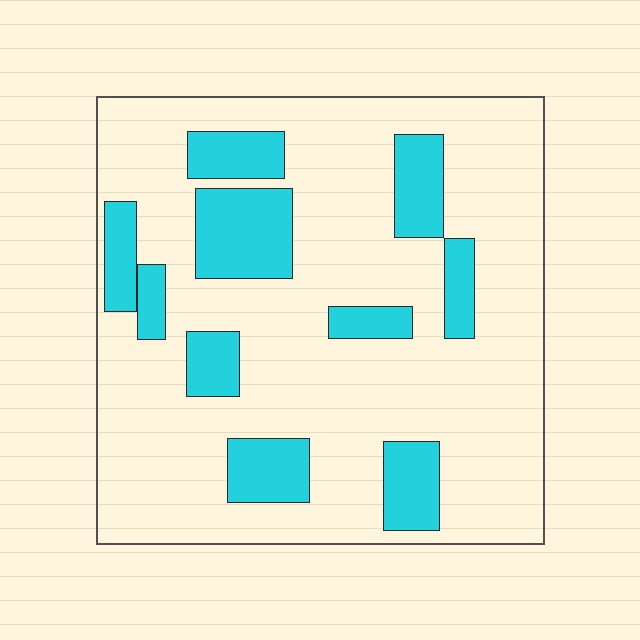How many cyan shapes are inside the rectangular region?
10.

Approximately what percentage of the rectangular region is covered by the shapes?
Approximately 20%.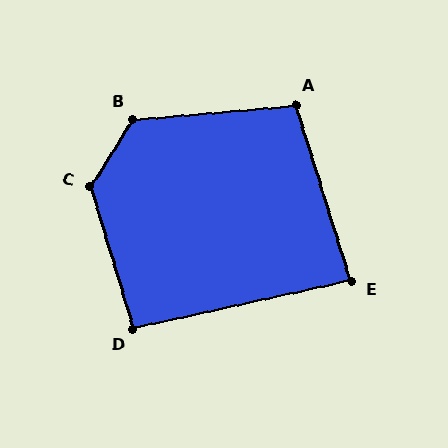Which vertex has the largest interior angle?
C, at approximately 131 degrees.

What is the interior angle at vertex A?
Approximately 102 degrees (obtuse).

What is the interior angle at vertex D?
Approximately 94 degrees (approximately right).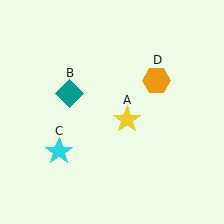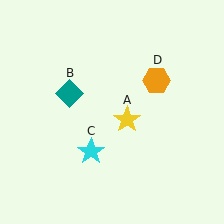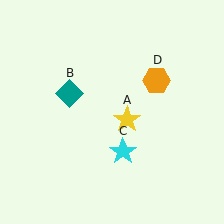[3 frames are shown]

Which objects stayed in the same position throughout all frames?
Yellow star (object A) and teal diamond (object B) and orange hexagon (object D) remained stationary.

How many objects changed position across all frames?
1 object changed position: cyan star (object C).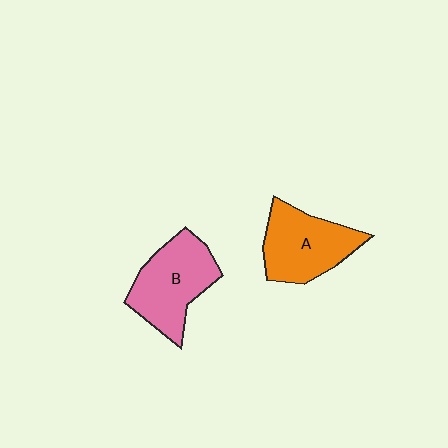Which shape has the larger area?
Shape B (pink).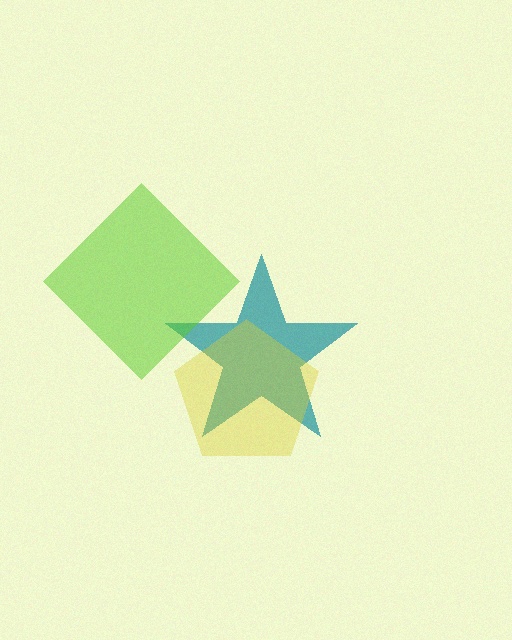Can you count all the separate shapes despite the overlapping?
Yes, there are 3 separate shapes.